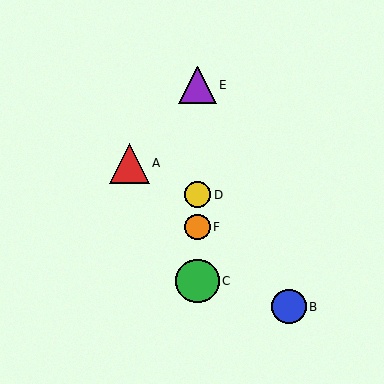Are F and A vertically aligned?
No, F is at x≈197 and A is at x≈129.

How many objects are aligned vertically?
4 objects (C, D, E, F) are aligned vertically.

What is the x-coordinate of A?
Object A is at x≈129.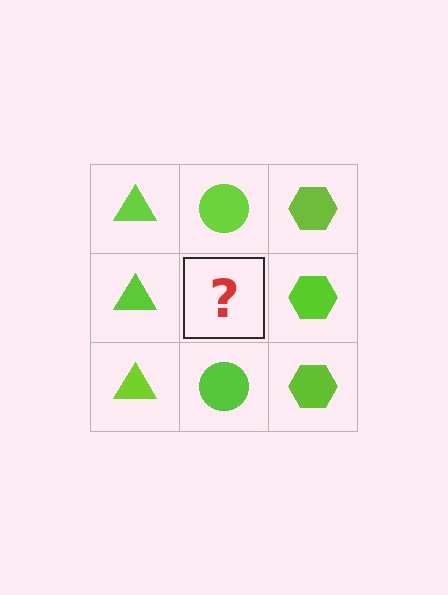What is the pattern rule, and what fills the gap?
The rule is that each column has a consistent shape. The gap should be filled with a lime circle.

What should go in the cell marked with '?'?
The missing cell should contain a lime circle.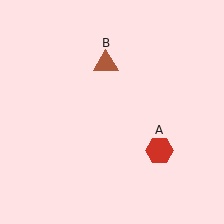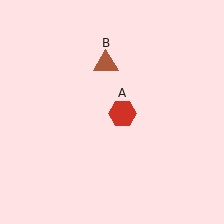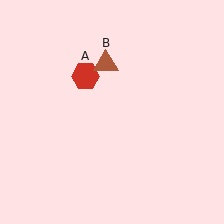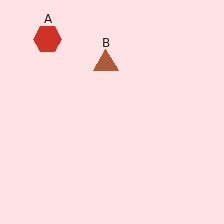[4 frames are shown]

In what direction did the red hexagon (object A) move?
The red hexagon (object A) moved up and to the left.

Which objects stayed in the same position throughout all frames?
Brown triangle (object B) remained stationary.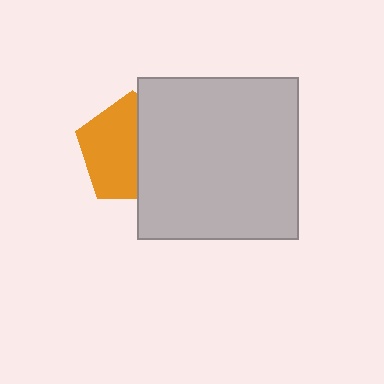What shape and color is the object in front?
The object in front is a light gray square.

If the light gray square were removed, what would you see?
You would see the complete orange pentagon.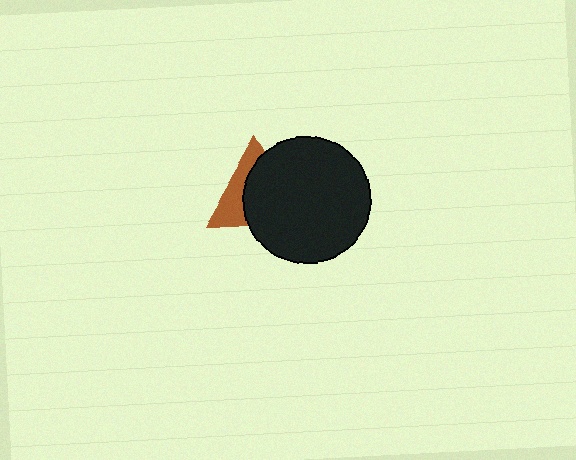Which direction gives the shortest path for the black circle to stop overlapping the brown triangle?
Moving right gives the shortest separation.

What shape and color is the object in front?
The object in front is a black circle.